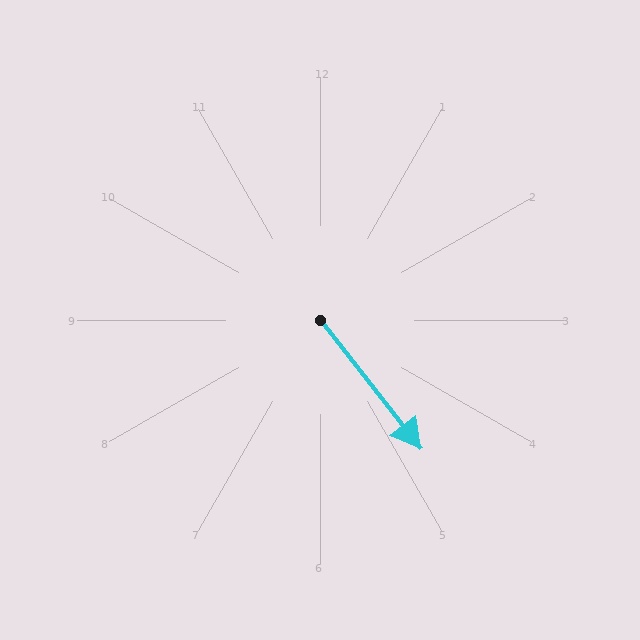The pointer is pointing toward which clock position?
Roughly 5 o'clock.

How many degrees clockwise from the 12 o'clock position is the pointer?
Approximately 142 degrees.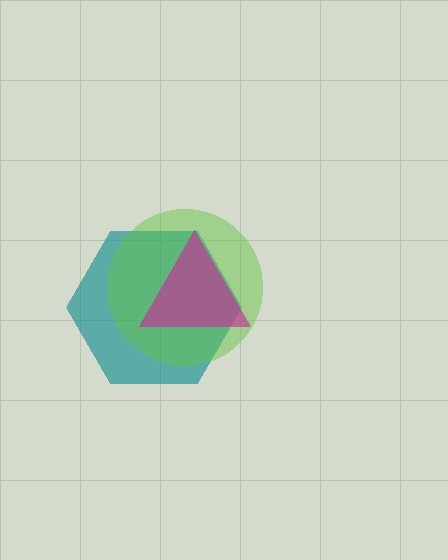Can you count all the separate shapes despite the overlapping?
Yes, there are 3 separate shapes.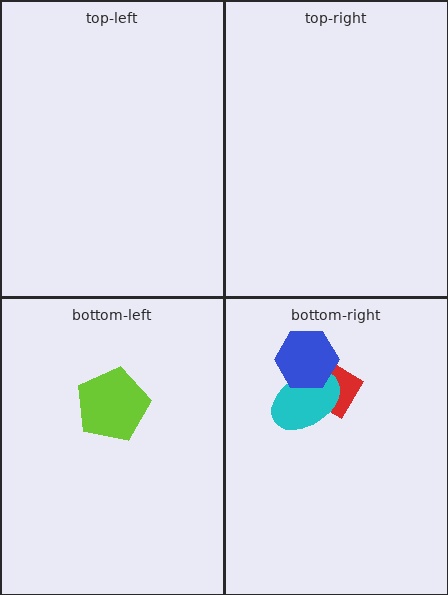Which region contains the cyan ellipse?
The bottom-right region.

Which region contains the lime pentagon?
The bottom-left region.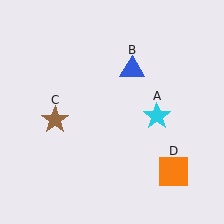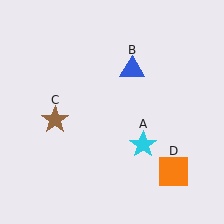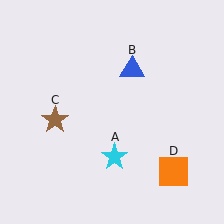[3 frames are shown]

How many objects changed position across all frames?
1 object changed position: cyan star (object A).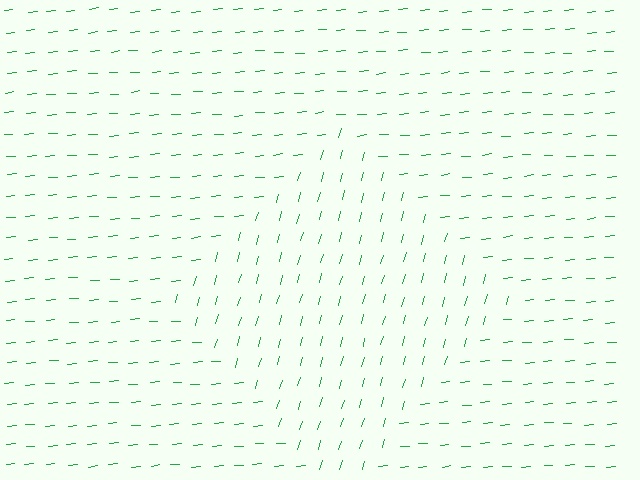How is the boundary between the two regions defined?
The boundary is defined purely by a change in line orientation (approximately 70 degrees difference). All lines are the same color and thickness.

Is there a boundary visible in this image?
Yes, there is a texture boundary formed by a change in line orientation.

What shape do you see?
I see a diamond.